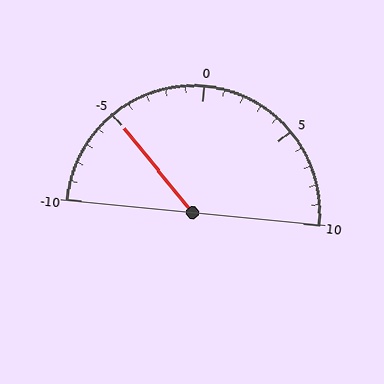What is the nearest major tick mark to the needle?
The nearest major tick mark is -5.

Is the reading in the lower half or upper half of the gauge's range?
The reading is in the lower half of the range (-10 to 10).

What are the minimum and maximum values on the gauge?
The gauge ranges from -10 to 10.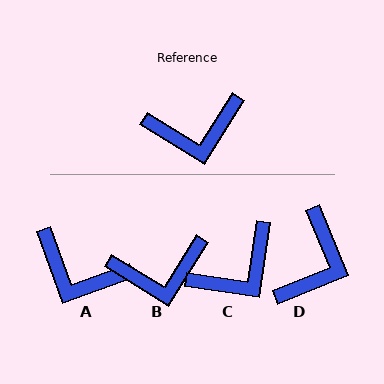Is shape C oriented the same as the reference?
No, it is off by about 24 degrees.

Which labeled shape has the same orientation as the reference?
B.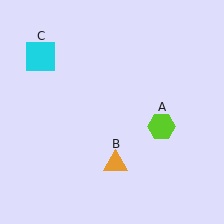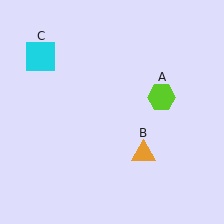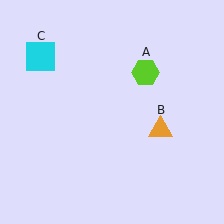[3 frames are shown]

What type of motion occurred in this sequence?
The lime hexagon (object A), orange triangle (object B) rotated counterclockwise around the center of the scene.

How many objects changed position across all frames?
2 objects changed position: lime hexagon (object A), orange triangle (object B).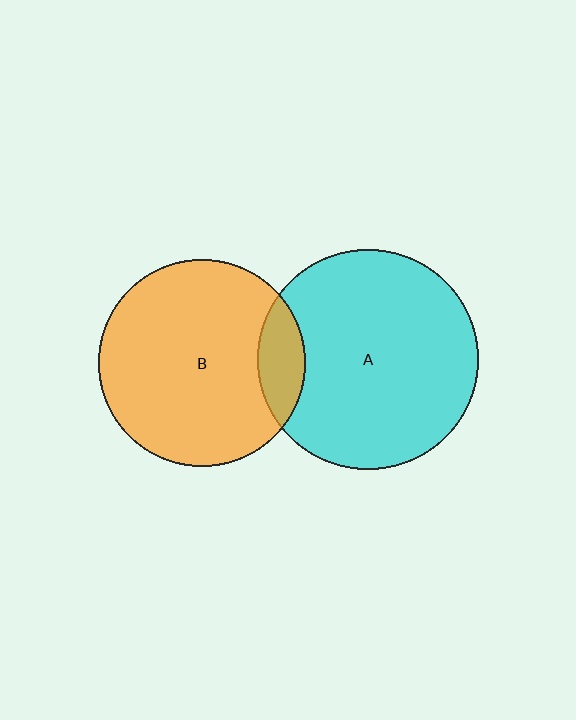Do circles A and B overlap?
Yes.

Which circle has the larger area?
Circle A (cyan).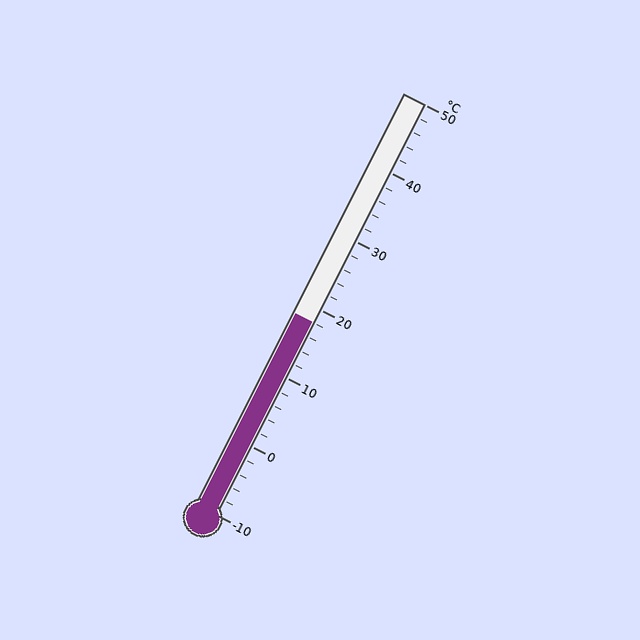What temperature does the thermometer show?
The thermometer shows approximately 18°C.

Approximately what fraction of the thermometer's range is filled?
The thermometer is filled to approximately 45% of its range.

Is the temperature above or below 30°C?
The temperature is below 30°C.